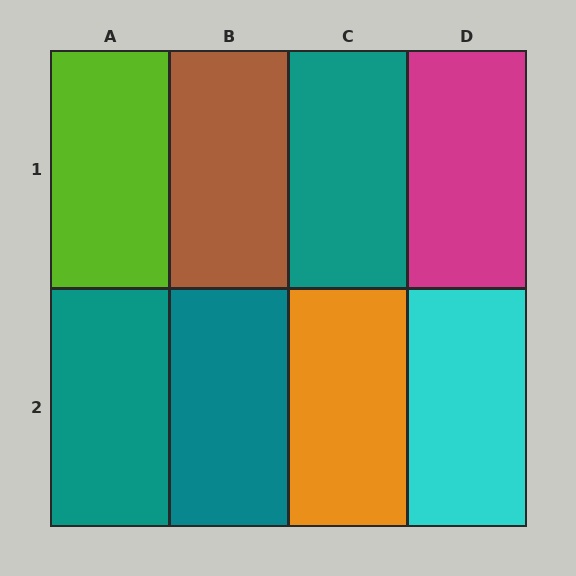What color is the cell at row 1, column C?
Teal.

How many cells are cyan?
1 cell is cyan.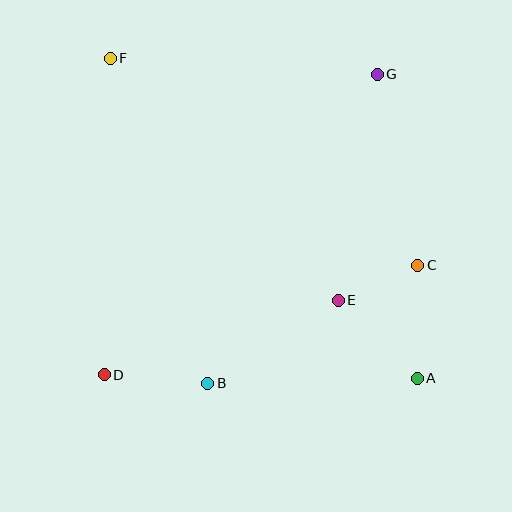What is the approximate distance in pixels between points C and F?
The distance between C and F is approximately 371 pixels.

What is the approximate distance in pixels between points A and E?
The distance between A and E is approximately 111 pixels.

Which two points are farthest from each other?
Points A and F are farthest from each other.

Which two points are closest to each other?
Points C and E are closest to each other.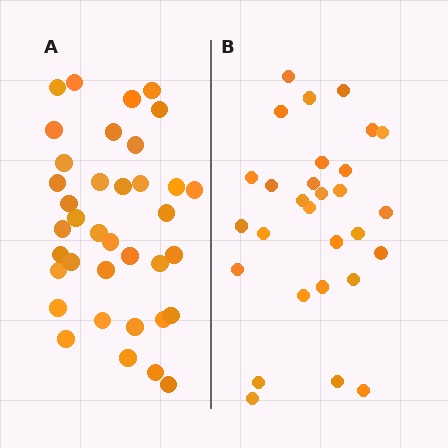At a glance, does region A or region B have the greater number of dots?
Region A (the left region) has more dots.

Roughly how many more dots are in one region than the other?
Region A has roughly 8 or so more dots than region B.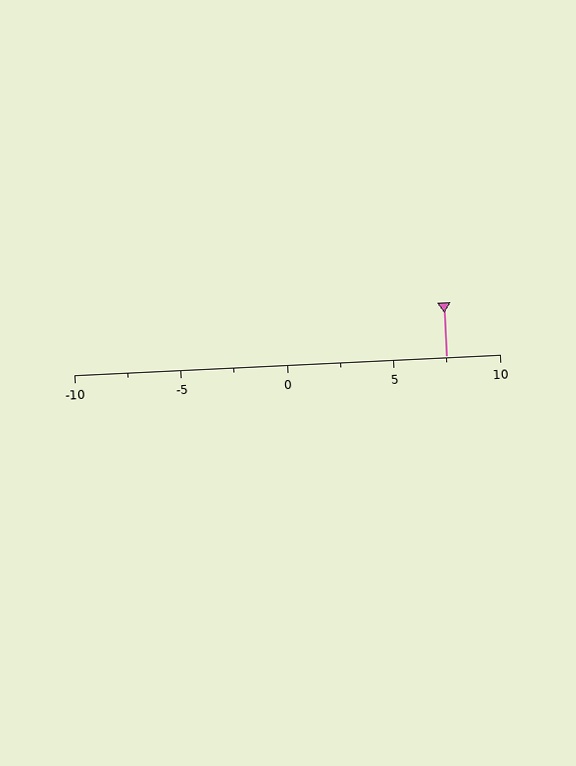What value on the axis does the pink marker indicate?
The marker indicates approximately 7.5.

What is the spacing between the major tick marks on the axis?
The major ticks are spaced 5 apart.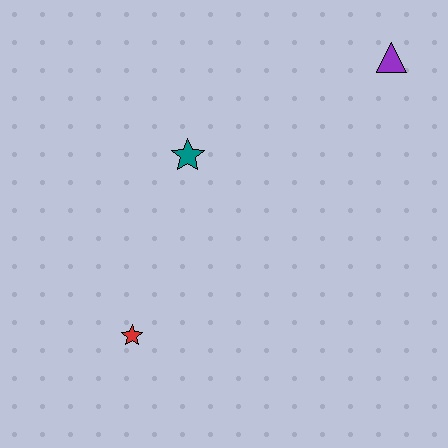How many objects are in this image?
There are 3 objects.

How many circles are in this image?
There are no circles.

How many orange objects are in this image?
There are no orange objects.